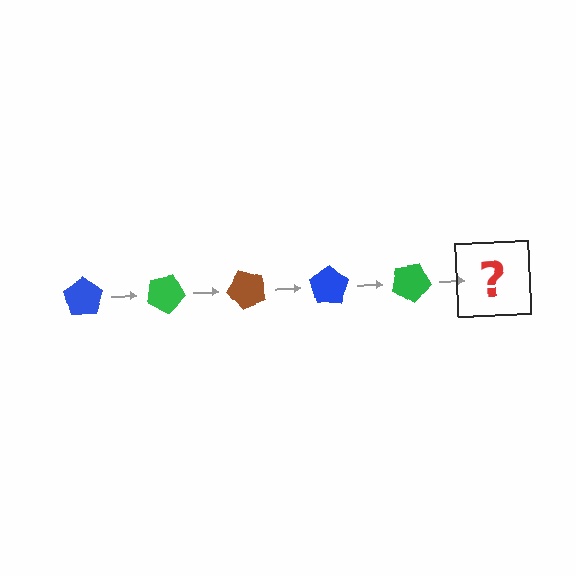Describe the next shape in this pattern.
It should be a brown pentagon, rotated 125 degrees from the start.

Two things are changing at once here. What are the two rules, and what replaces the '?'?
The two rules are that it rotates 25 degrees each step and the color cycles through blue, green, and brown. The '?' should be a brown pentagon, rotated 125 degrees from the start.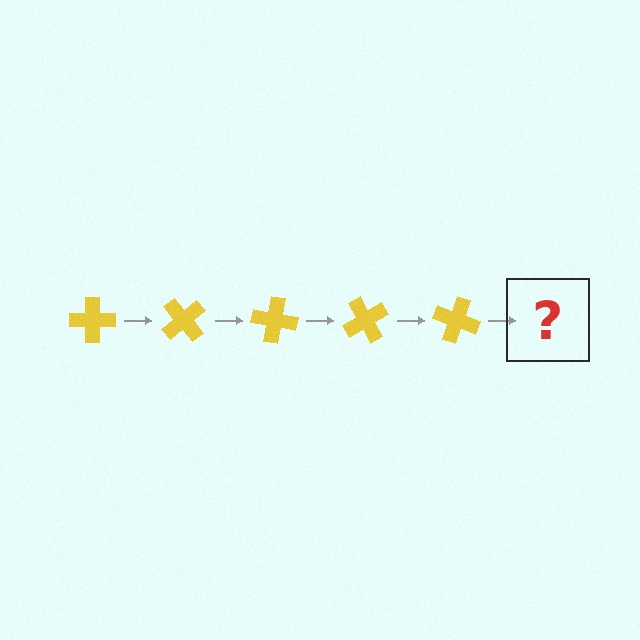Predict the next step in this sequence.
The next step is a yellow cross rotated 250 degrees.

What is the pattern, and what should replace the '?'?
The pattern is that the cross rotates 50 degrees each step. The '?' should be a yellow cross rotated 250 degrees.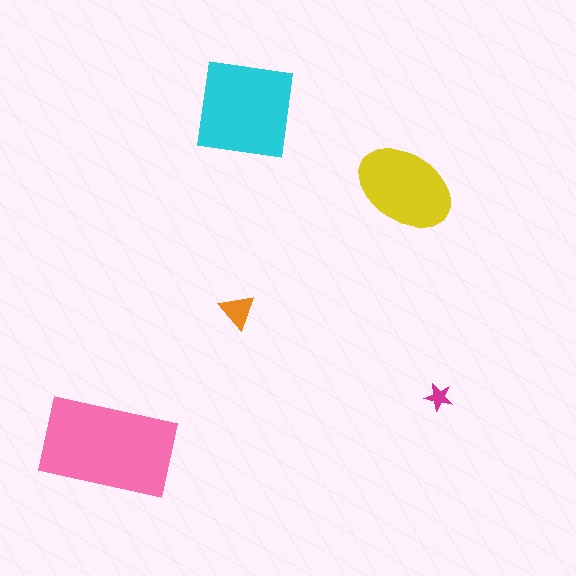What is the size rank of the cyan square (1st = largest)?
2nd.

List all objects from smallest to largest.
The magenta star, the orange triangle, the yellow ellipse, the cyan square, the pink rectangle.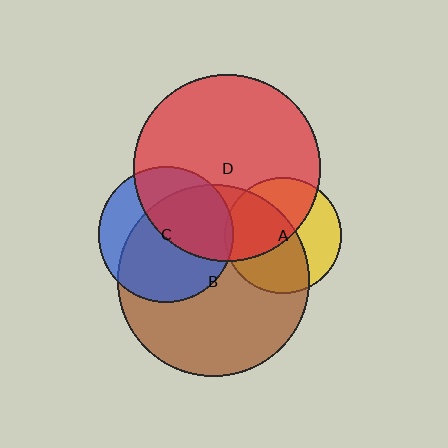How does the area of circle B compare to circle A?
Approximately 2.7 times.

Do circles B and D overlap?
Yes.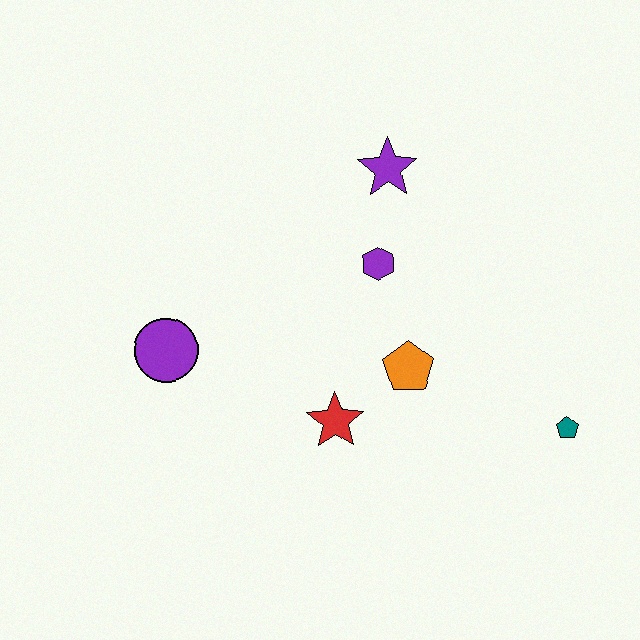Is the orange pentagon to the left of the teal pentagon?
Yes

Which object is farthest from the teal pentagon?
The purple circle is farthest from the teal pentagon.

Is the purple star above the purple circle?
Yes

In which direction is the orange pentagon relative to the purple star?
The orange pentagon is below the purple star.